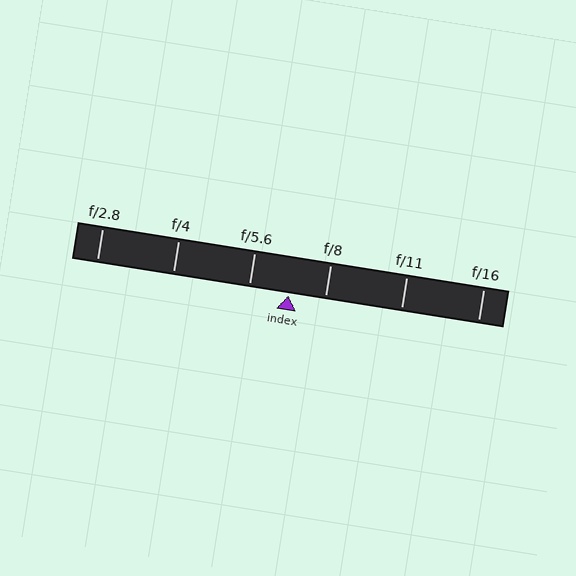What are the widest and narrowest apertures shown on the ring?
The widest aperture shown is f/2.8 and the narrowest is f/16.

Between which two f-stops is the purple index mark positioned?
The index mark is between f/5.6 and f/8.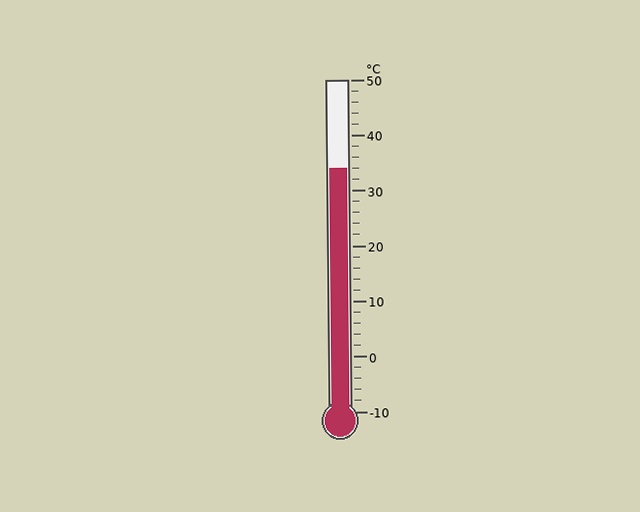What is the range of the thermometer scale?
The thermometer scale ranges from -10°C to 50°C.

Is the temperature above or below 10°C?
The temperature is above 10°C.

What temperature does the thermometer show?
The thermometer shows approximately 34°C.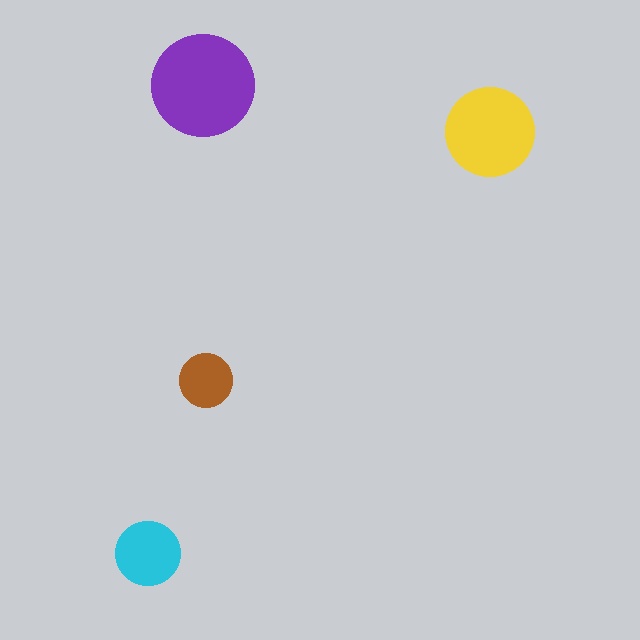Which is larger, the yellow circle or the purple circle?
The purple one.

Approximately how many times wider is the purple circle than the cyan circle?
About 1.5 times wider.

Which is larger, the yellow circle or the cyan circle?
The yellow one.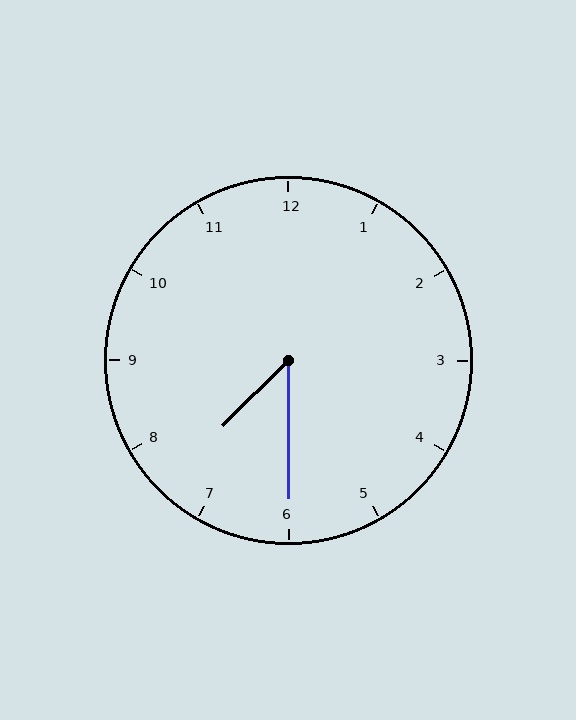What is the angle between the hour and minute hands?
Approximately 45 degrees.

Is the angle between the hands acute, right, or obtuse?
It is acute.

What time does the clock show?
7:30.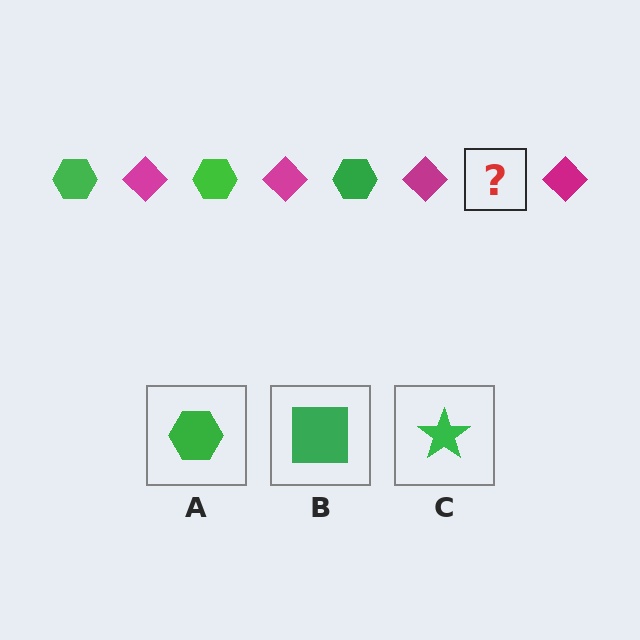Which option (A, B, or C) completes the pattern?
A.